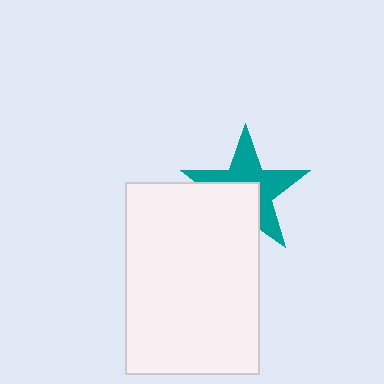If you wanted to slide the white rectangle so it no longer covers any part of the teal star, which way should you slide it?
Slide it toward the lower-left — that is the most direct way to separate the two shapes.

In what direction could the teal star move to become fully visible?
The teal star could move toward the upper-right. That would shift it out from behind the white rectangle entirely.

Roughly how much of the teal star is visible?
About half of it is visible (roughly 59%).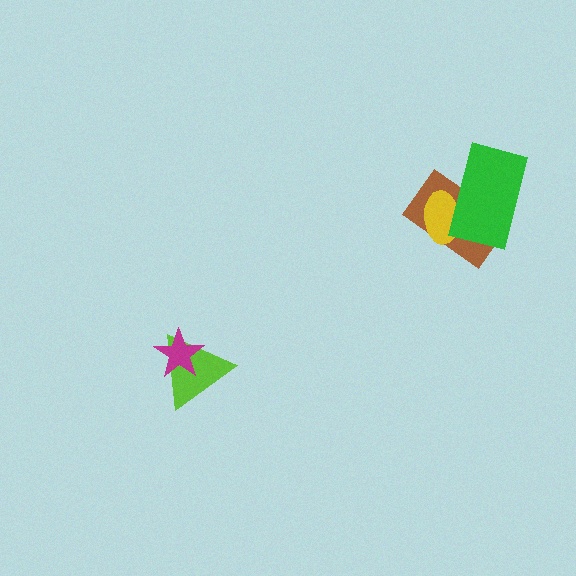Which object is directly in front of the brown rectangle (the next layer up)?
The yellow ellipse is directly in front of the brown rectangle.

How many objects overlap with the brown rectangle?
2 objects overlap with the brown rectangle.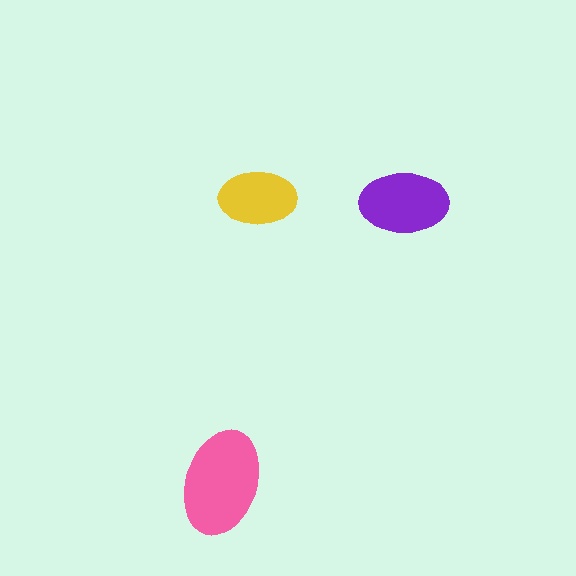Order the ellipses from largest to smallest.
the pink one, the purple one, the yellow one.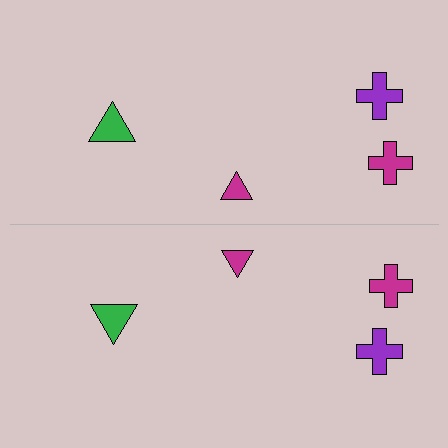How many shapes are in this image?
There are 8 shapes in this image.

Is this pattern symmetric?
Yes, this pattern has bilateral (reflection) symmetry.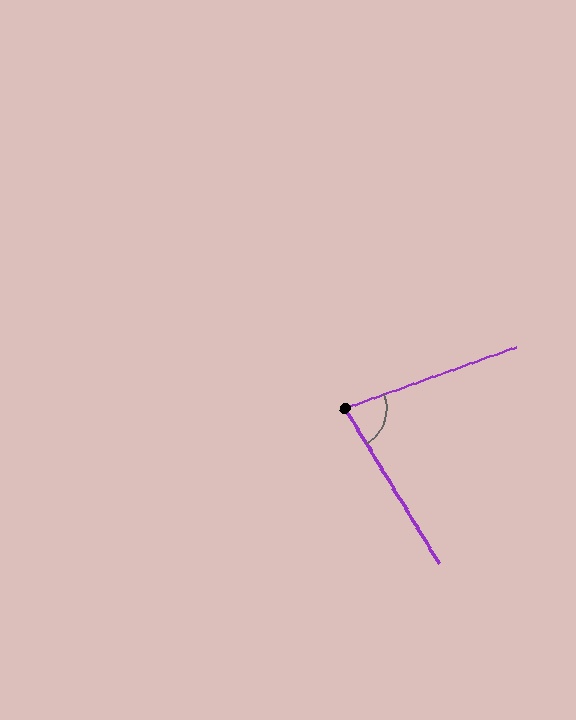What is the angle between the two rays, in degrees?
Approximately 78 degrees.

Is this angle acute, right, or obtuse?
It is acute.